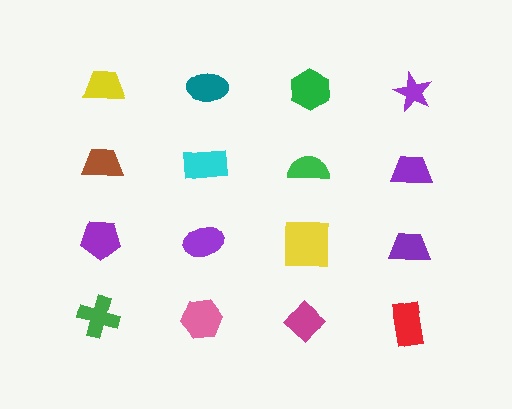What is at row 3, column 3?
A yellow square.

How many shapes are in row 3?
4 shapes.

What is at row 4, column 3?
A magenta diamond.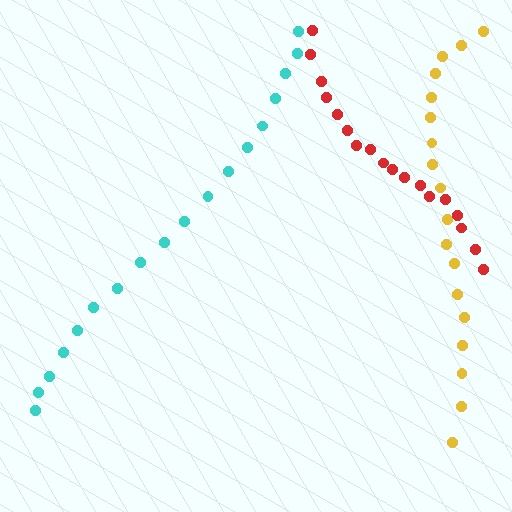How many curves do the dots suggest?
There are 3 distinct paths.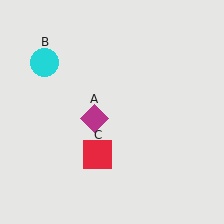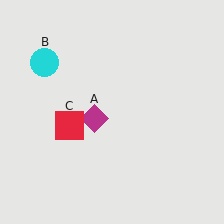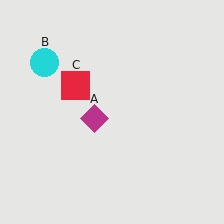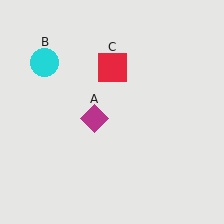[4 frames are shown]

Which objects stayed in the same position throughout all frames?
Magenta diamond (object A) and cyan circle (object B) remained stationary.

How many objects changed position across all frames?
1 object changed position: red square (object C).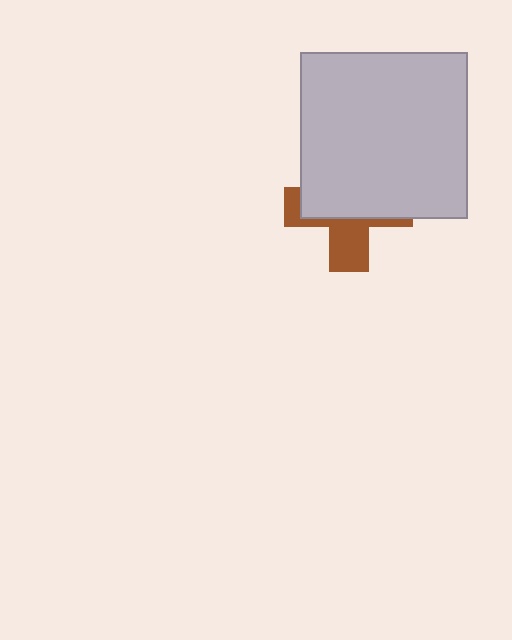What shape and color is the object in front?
The object in front is a light gray square.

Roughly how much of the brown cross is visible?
A small part of it is visible (roughly 38%).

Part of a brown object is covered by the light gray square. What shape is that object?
It is a cross.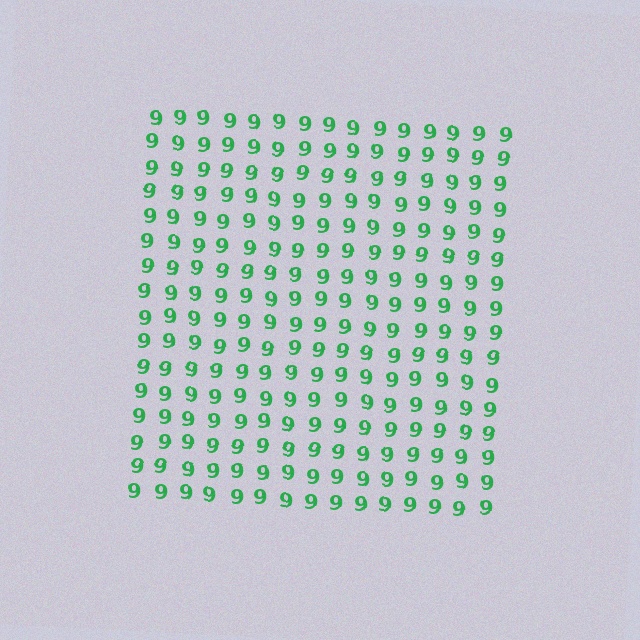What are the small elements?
The small elements are digit 9's.